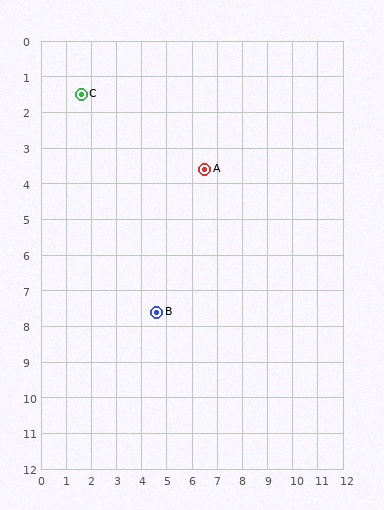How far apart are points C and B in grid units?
Points C and B are about 6.8 grid units apart.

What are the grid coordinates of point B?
Point B is at approximately (4.6, 7.6).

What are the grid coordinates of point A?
Point A is at approximately (6.5, 3.6).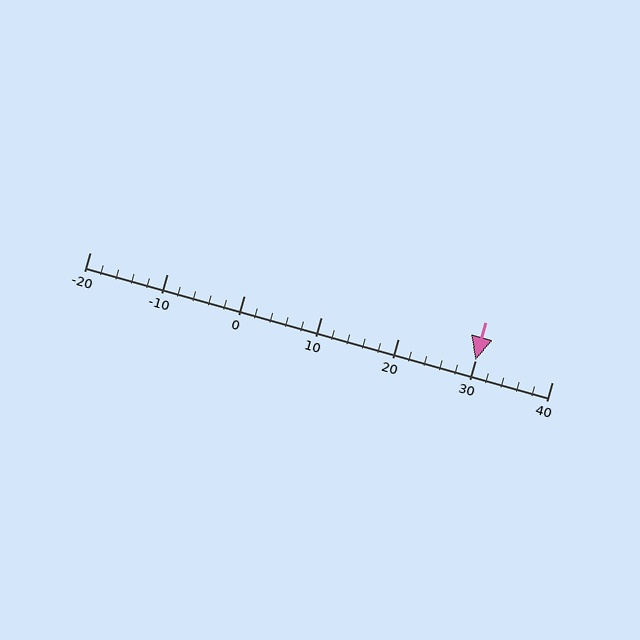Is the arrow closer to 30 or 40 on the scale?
The arrow is closer to 30.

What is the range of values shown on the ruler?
The ruler shows values from -20 to 40.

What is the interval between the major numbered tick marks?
The major tick marks are spaced 10 units apart.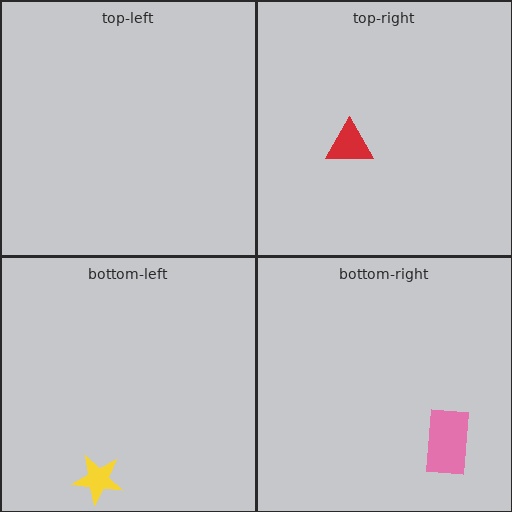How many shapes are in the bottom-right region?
1.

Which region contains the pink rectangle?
The bottom-right region.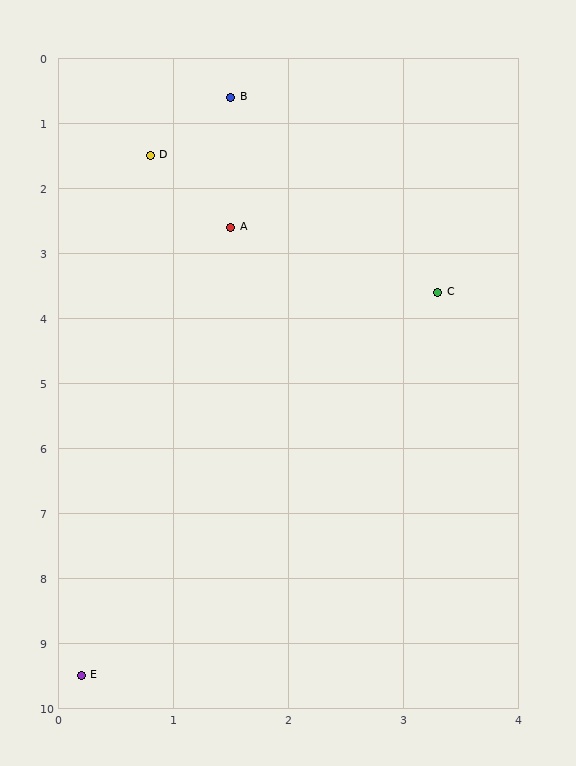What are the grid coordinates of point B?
Point B is at approximately (1.5, 0.6).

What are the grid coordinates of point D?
Point D is at approximately (0.8, 1.5).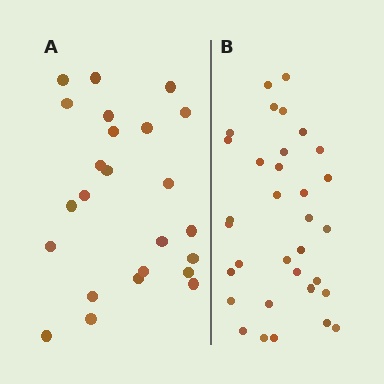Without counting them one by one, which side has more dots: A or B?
Region B (the right region) has more dots.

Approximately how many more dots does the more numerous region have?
Region B has roughly 8 or so more dots than region A.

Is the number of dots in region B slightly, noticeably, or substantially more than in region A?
Region B has noticeably more, but not dramatically so. The ratio is roughly 1.4 to 1.